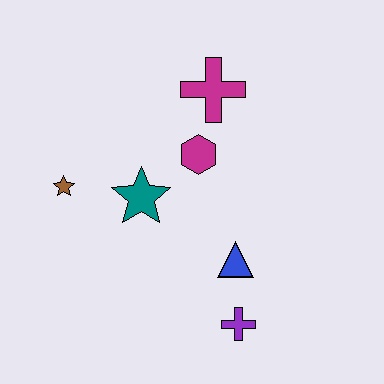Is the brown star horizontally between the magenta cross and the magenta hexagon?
No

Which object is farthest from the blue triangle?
The brown star is farthest from the blue triangle.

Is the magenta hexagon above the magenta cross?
No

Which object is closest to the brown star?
The teal star is closest to the brown star.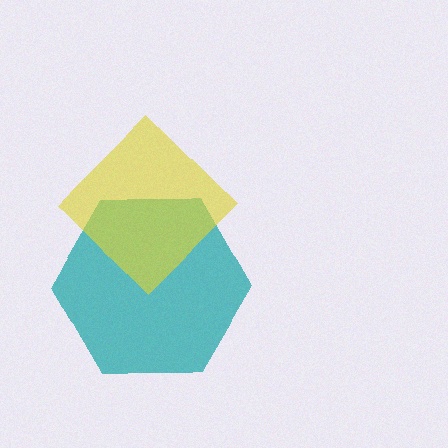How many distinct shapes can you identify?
There are 2 distinct shapes: a teal hexagon, a yellow diamond.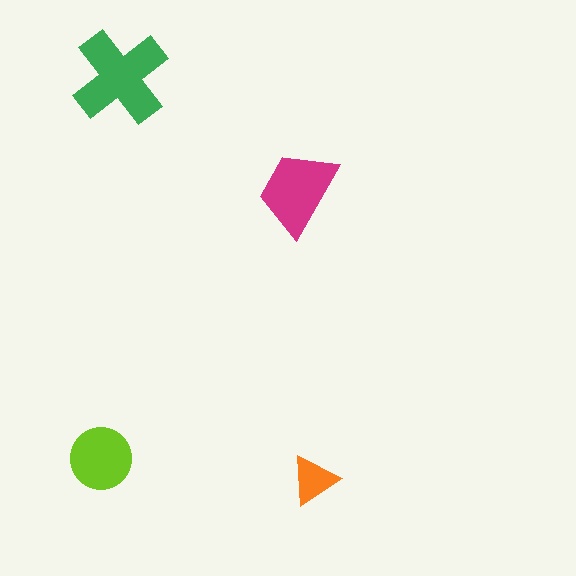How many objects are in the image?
There are 4 objects in the image.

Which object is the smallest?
The orange triangle.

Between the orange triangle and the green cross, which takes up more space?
The green cross.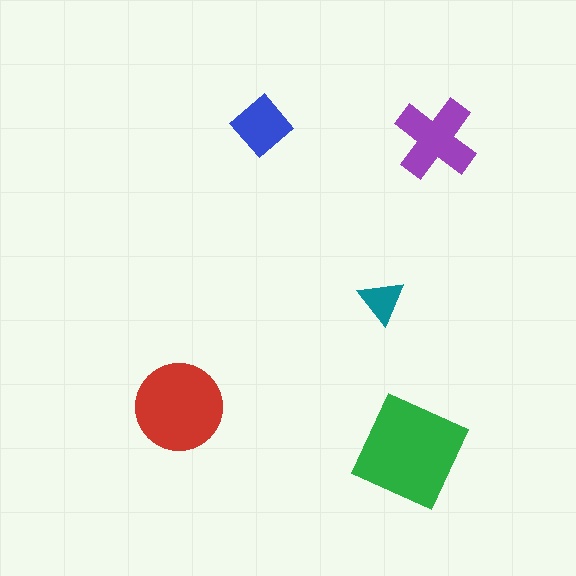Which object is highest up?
The blue diamond is topmost.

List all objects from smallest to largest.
The teal triangle, the blue diamond, the purple cross, the red circle, the green diamond.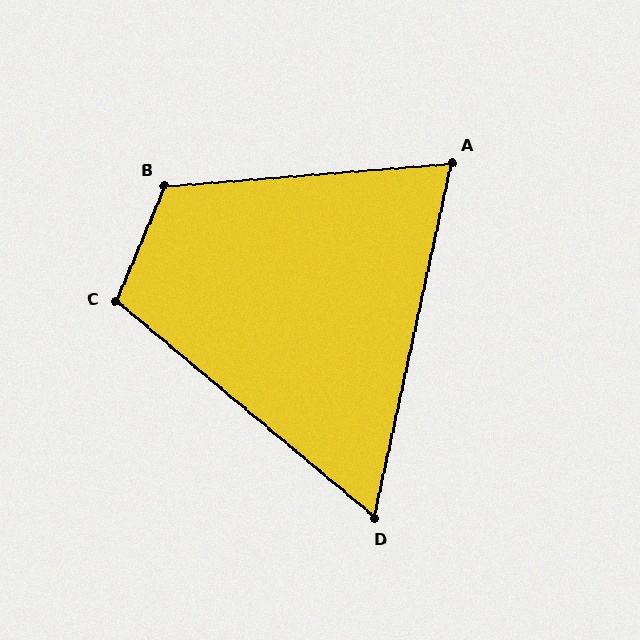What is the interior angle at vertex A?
Approximately 73 degrees (acute).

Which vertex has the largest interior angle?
B, at approximately 118 degrees.